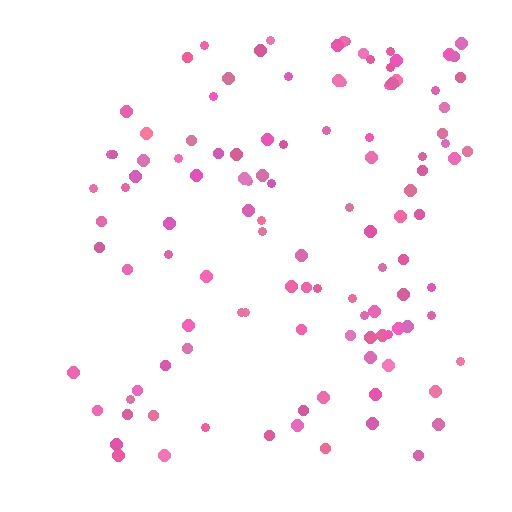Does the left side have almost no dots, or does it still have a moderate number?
Still a moderate number, just noticeably fewer than the right.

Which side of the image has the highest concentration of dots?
The right.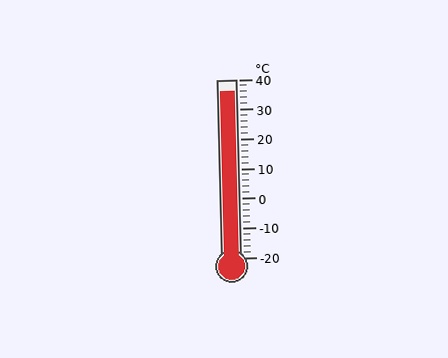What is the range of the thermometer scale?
The thermometer scale ranges from -20°C to 40°C.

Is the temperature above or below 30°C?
The temperature is above 30°C.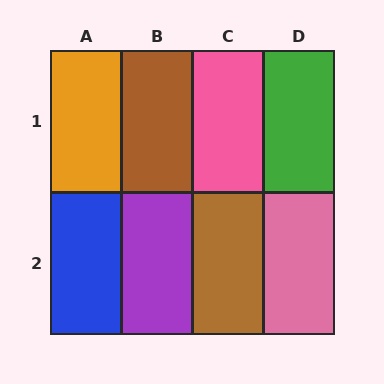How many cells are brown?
2 cells are brown.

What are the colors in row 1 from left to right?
Orange, brown, pink, green.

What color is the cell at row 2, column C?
Brown.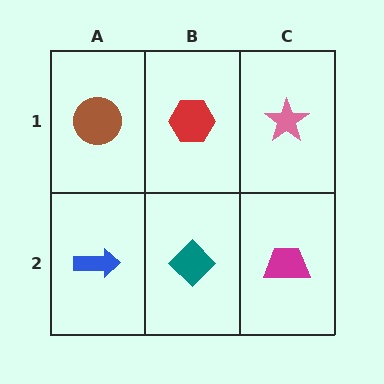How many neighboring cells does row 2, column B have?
3.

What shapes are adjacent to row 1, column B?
A teal diamond (row 2, column B), a brown circle (row 1, column A), a pink star (row 1, column C).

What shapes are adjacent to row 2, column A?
A brown circle (row 1, column A), a teal diamond (row 2, column B).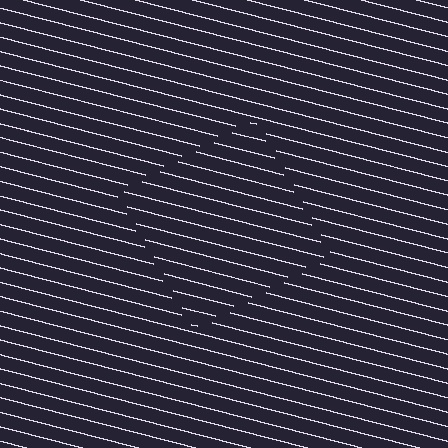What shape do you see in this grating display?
An illusory square. The interior of the shape contains the same grating, shifted by half a period — the contour is defined by the phase discontinuity where line-ends from the inner and outer gratings abut.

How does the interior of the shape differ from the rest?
The interior of the shape contains the same grating, shifted by half a period — the contour is defined by the phase discontinuity where line-ends from the inner and outer gratings abut.